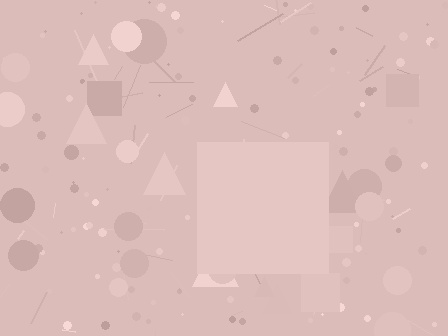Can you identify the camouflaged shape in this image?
The camouflaged shape is a square.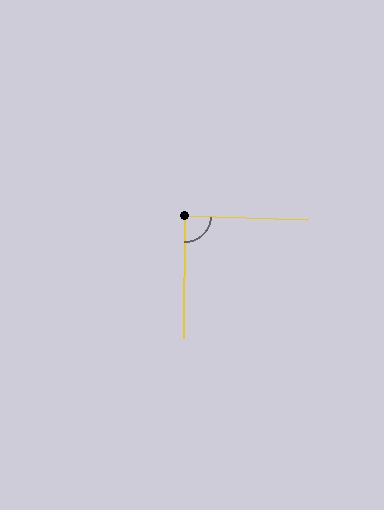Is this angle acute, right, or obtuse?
It is approximately a right angle.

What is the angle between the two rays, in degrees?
Approximately 89 degrees.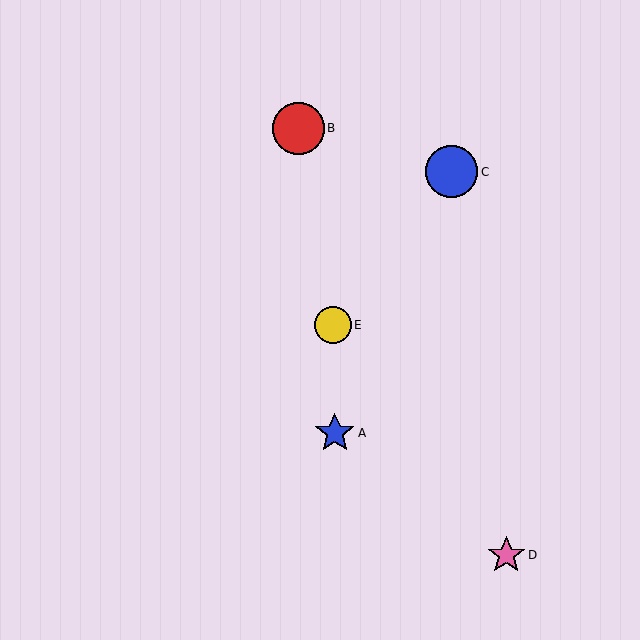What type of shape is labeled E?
Shape E is a yellow circle.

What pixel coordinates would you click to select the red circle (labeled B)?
Click at (298, 128) to select the red circle B.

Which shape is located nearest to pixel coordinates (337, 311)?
The yellow circle (labeled E) at (333, 325) is nearest to that location.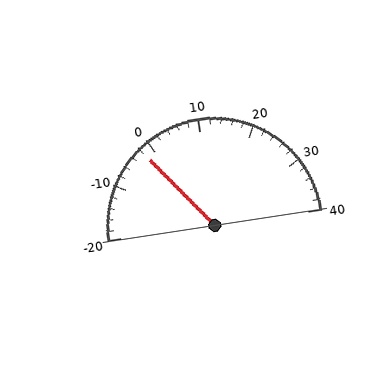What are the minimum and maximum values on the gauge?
The gauge ranges from -20 to 40.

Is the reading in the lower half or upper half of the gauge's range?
The reading is in the lower half of the range (-20 to 40).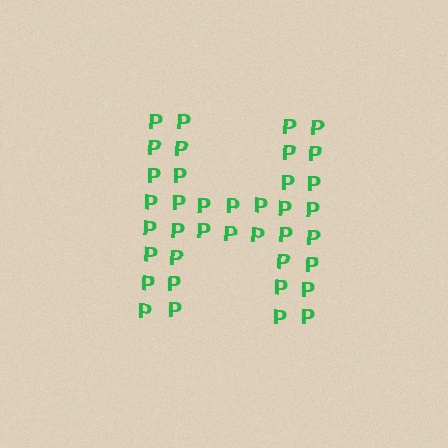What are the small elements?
The small elements are letter P's.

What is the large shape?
The large shape is the letter H.